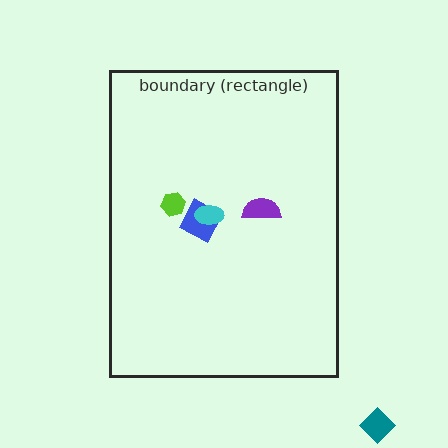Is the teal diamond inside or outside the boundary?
Outside.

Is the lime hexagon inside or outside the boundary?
Inside.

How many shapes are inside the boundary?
4 inside, 1 outside.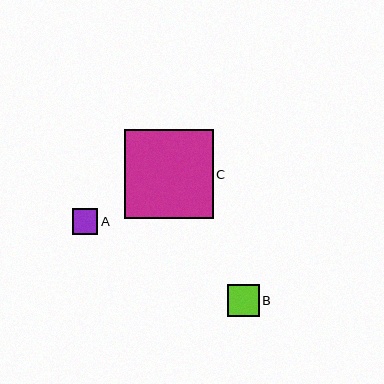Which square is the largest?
Square C is the largest with a size of approximately 89 pixels.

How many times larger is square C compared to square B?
Square C is approximately 2.8 times the size of square B.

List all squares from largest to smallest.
From largest to smallest: C, B, A.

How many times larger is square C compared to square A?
Square C is approximately 3.5 times the size of square A.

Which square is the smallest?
Square A is the smallest with a size of approximately 26 pixels.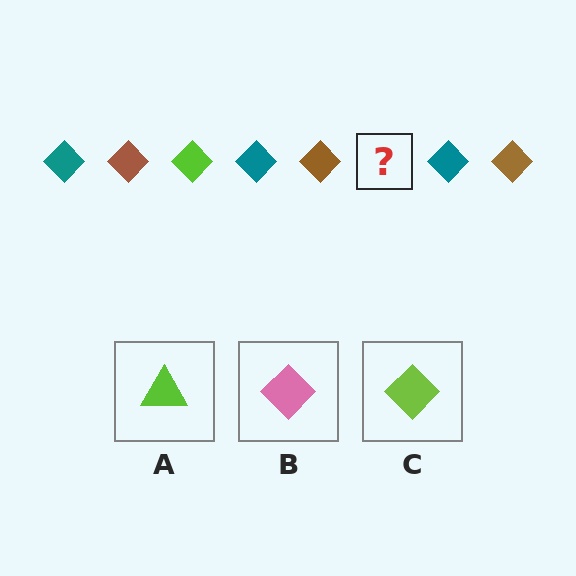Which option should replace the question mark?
Option C.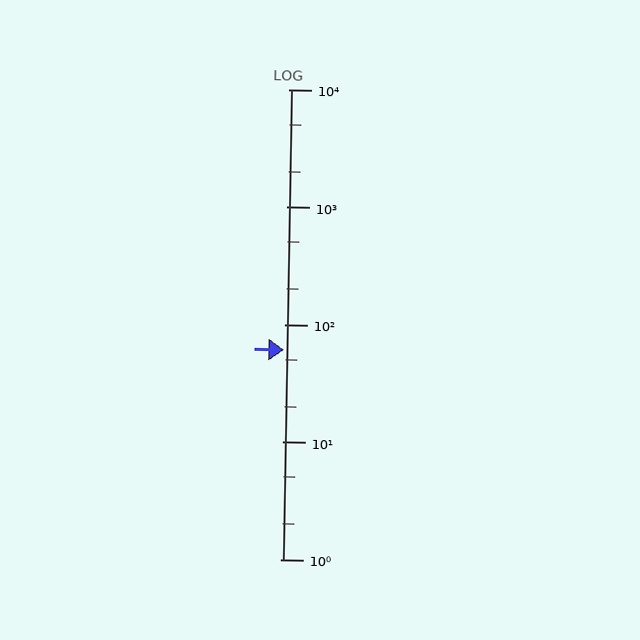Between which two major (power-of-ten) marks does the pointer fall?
The pointer is between 10 and 100.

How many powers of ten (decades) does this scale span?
The scale spans 4 decades, from 1 to 10000.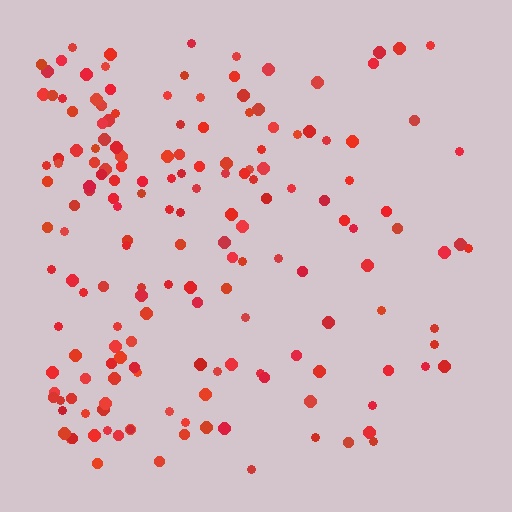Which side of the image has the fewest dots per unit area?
The right.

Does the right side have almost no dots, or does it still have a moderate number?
Still a moderate number, just noticeably fewer than the left.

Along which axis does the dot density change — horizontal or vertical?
Horizontal.